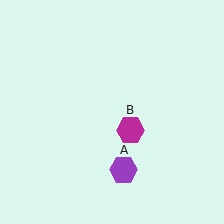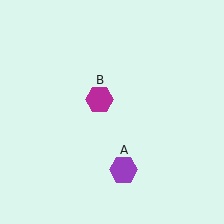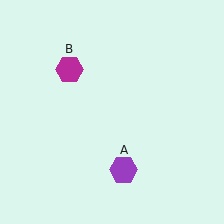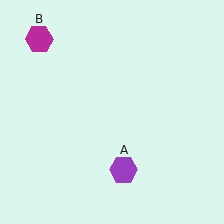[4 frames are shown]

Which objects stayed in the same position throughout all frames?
Purple hexagon (object A) remained stationary.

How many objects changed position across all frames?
1 object changed position: magenta hexagon (object B).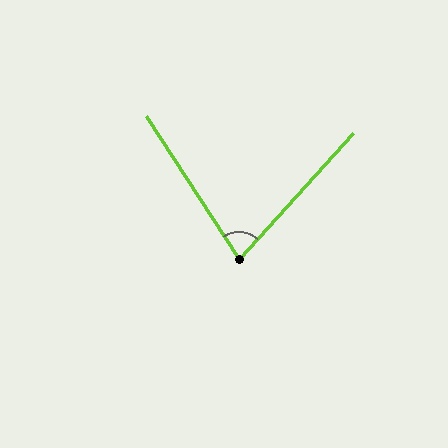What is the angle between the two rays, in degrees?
Approximately 75 degrees.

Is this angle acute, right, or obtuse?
It is acute.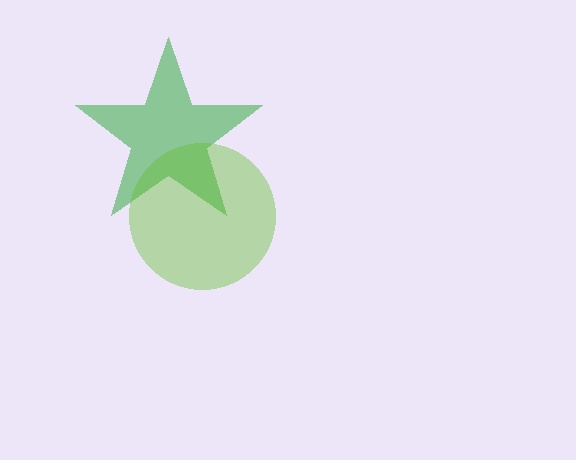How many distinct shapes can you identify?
There are 2 distinct shapes: a green star, a lime circle.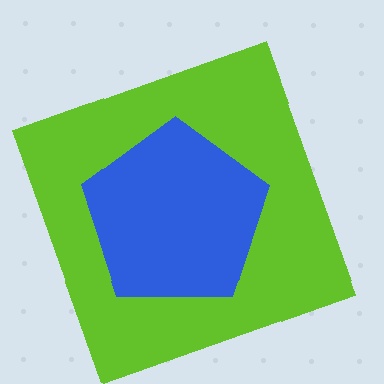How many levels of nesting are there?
2.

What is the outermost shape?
The lime square.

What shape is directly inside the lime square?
The blue pentagon.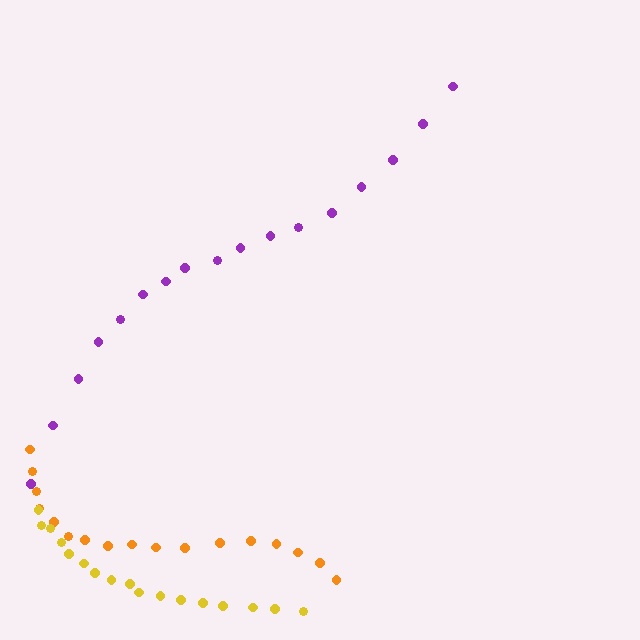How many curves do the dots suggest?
There are 3 distinct paths.